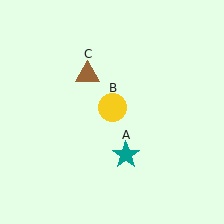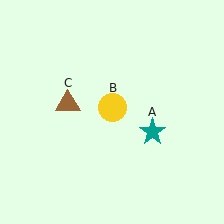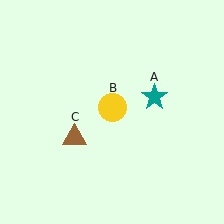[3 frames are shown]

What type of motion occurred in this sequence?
The teal star (object A), brown triangle (object C) rotated counterclockwise around the center of the scene.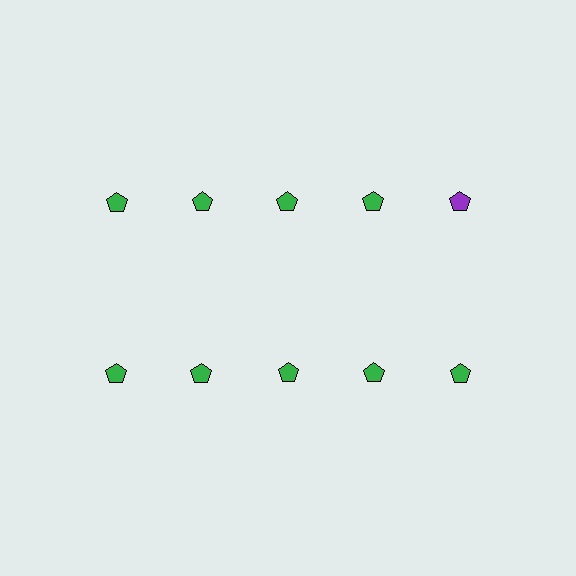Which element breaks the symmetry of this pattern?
The purple pentagon in the top row, rightmost column breaks the symmetry. All other shapes are green pentagons.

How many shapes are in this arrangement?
There are 10 shapes arranged in a grid pattern.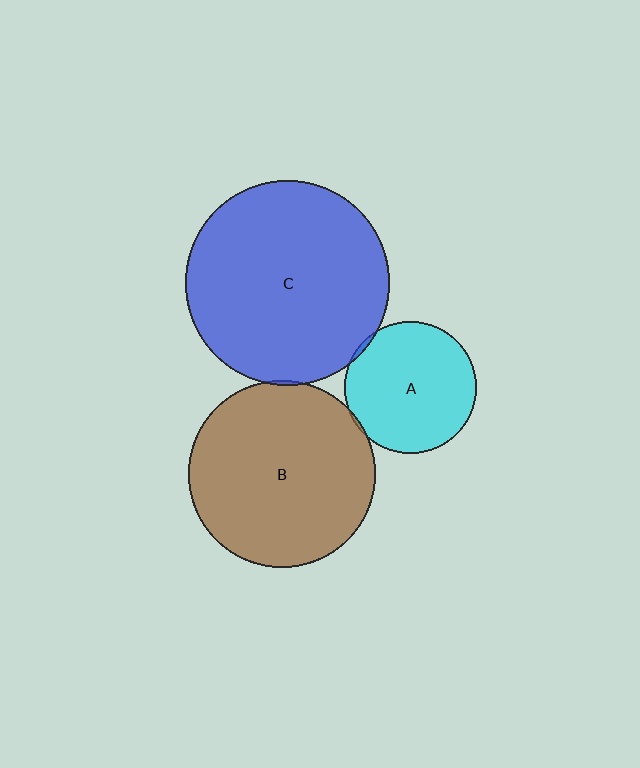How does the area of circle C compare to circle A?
Approximately 2.4 times.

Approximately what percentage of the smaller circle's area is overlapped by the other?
Approximately 5%.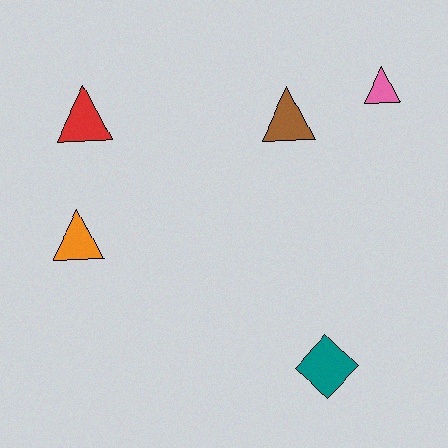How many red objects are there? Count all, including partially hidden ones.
There is 1 red object.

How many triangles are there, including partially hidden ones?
There are 4 triangles.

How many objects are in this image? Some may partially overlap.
There are 5 objects.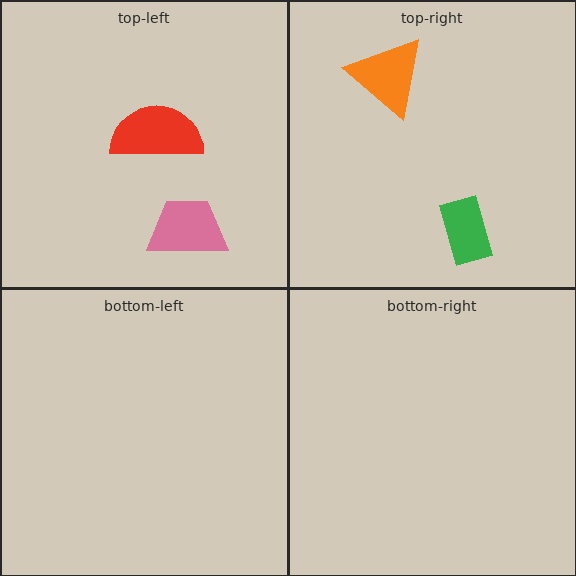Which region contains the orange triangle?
The top-right region.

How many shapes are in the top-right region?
2.